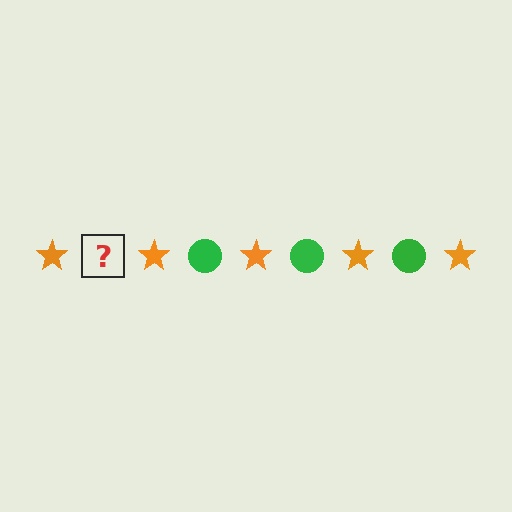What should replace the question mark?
The question mark should be replaced with a green circle.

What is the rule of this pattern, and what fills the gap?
The rule is that the pattern alternates between orange star and green circle. The gap should be filled with a green circle.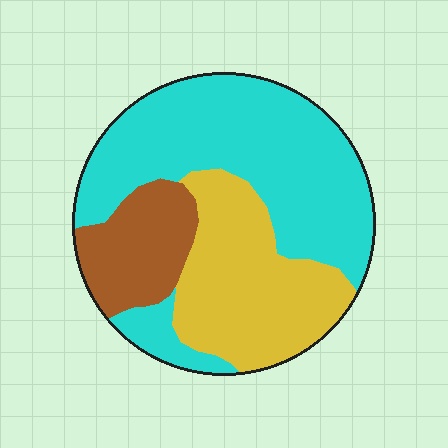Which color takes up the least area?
Brown, at roughly 15%.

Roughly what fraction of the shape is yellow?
Yellow covers around 30% of the shape.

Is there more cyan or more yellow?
Cyan.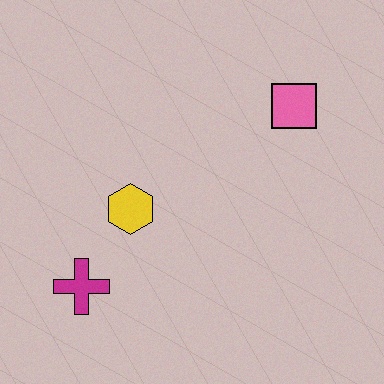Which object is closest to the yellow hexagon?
The magenta cross is closest to the yellow hexagon.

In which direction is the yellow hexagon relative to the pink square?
The yellow hexagon is to the left of the pink square.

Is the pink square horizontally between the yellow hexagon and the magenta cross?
No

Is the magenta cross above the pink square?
No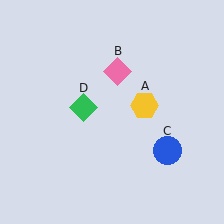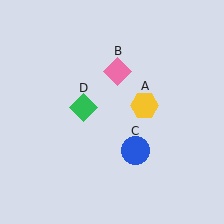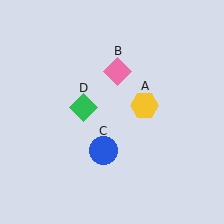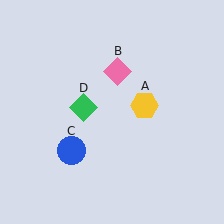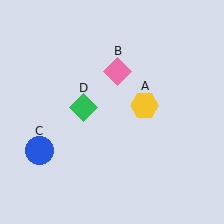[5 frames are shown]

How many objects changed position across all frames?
1 object changed position: blue circle (object C).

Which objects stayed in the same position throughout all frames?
Yellow hexagon (object A) and pink diamond (object B) and green diamond (object D) remained stationary.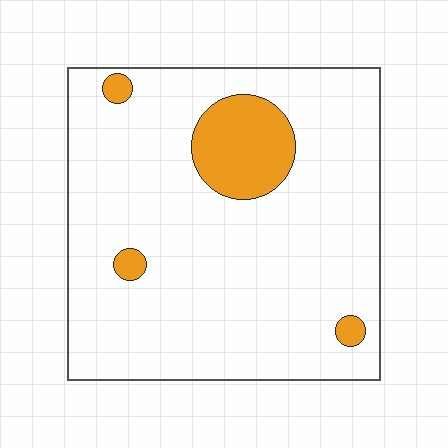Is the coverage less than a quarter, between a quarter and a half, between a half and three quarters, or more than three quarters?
Less than a quarter.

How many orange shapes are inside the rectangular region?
4.